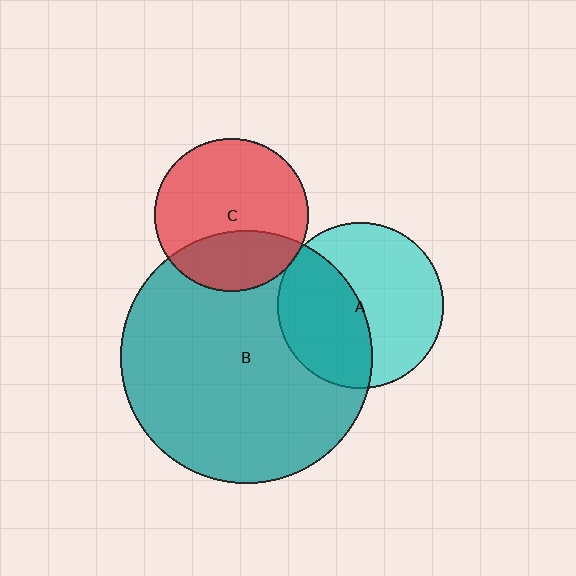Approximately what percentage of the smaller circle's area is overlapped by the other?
Approximately 30%.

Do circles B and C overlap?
Yes.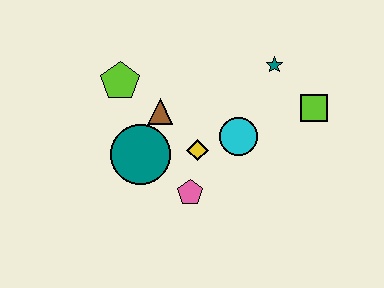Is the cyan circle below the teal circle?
No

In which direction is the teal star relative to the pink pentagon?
The teal star is above the pink pentagon.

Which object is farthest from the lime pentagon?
The lime square is farthest from the lime pentagon.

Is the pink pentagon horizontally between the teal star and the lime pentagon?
Yes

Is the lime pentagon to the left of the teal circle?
Yes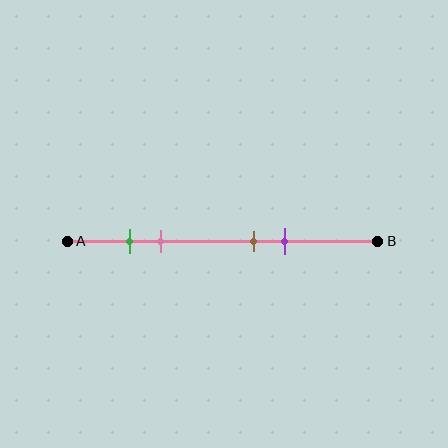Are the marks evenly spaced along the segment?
No, the marks are not evenly spaced.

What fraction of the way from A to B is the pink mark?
The pink mark is approximately 30% (0.3) of the way from A to B.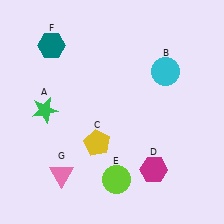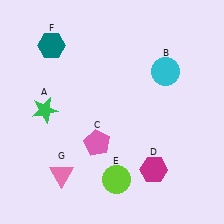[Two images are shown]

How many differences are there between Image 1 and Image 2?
There is 1 difference between the two images.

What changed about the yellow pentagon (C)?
In Image 1, C is yellow. In Image 2, it changed to pink.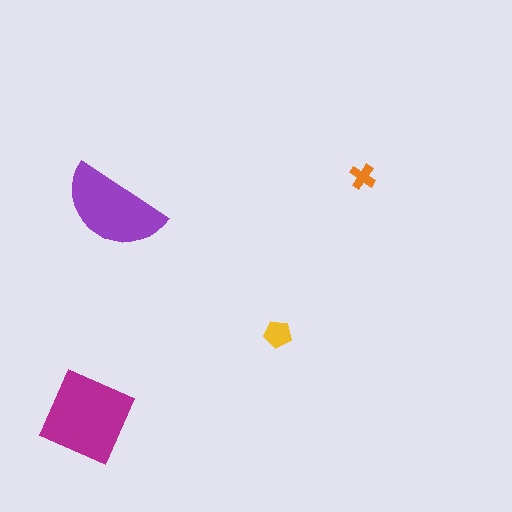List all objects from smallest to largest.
The orange cross, the yellow pentagon, the purple semicircle, the magenta diamond.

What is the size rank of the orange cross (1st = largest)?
4th.